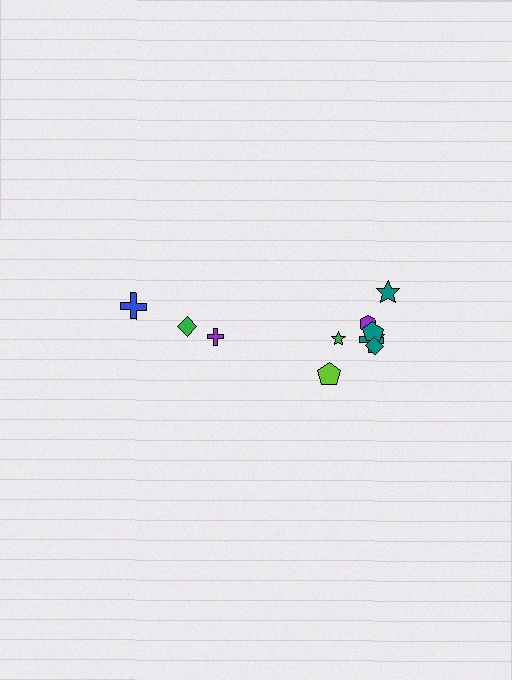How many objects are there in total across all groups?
There are 11 objects.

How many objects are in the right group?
There are 8 objects.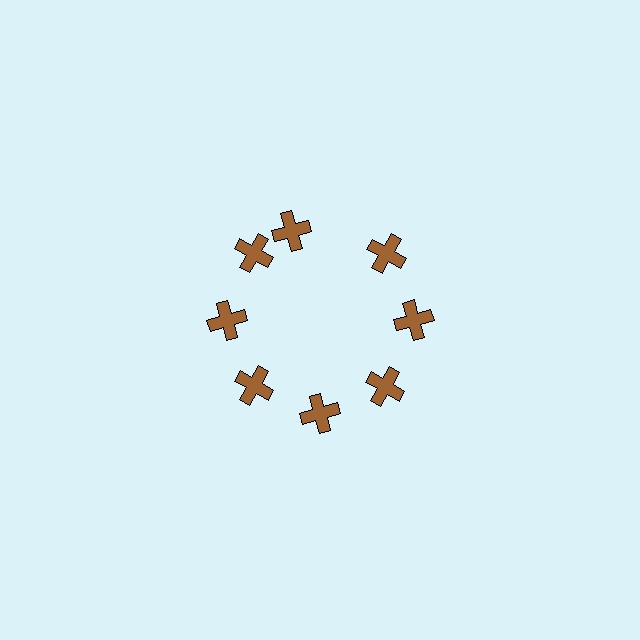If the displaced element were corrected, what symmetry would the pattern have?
It would have 8-fold rotational symmetry — the pattern would map onto itself every 45 degrees.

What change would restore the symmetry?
The symmetry would be restored by rotating it back into even spacing with its neighbors so that all 8 crosses sit at equal angles and equal distance from the center.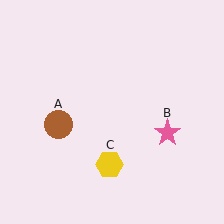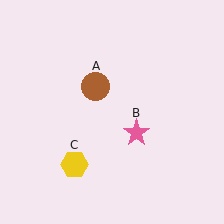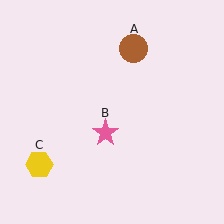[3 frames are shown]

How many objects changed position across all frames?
3 objects changed position: brown circle (object A), pink star (object B), yellow hexagon (object C).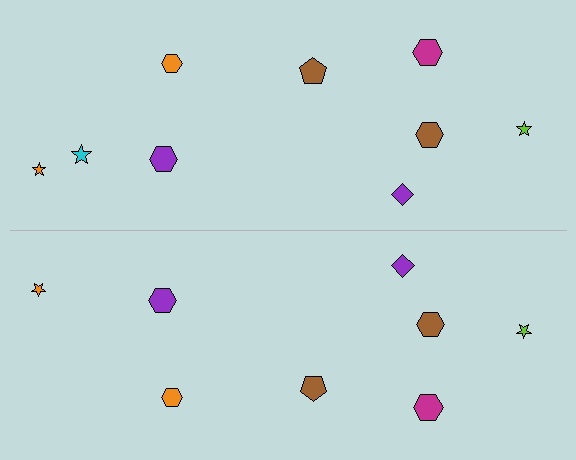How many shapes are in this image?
There are 17 shapes in this image.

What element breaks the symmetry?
A cyan star is missing from the bottom side.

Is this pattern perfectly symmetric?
No, the pattern is not perfectly symmetric. A cyan star is missing from the bottom side.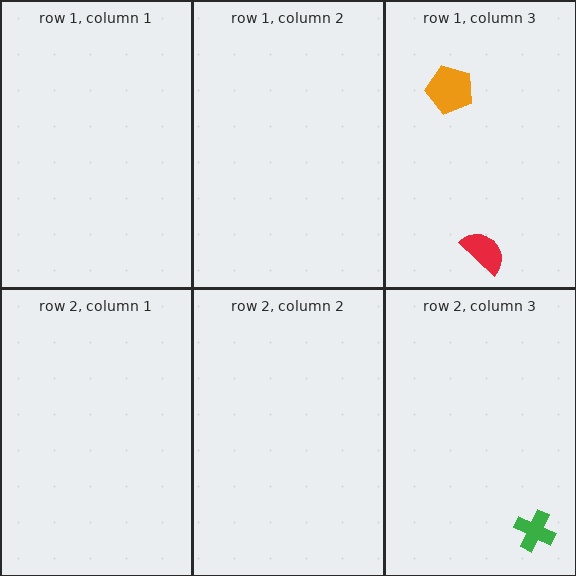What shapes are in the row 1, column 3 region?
The red semicircle, the orange pentagon.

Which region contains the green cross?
The row 2, column 3 region.